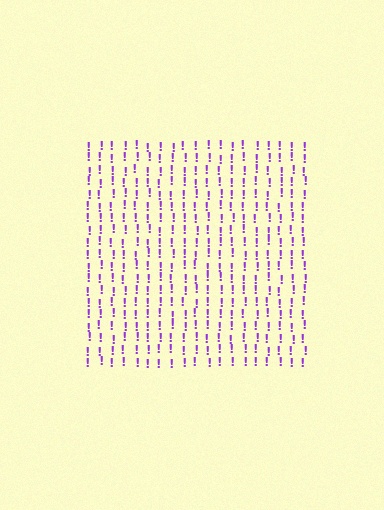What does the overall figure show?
The overall figure shows a square.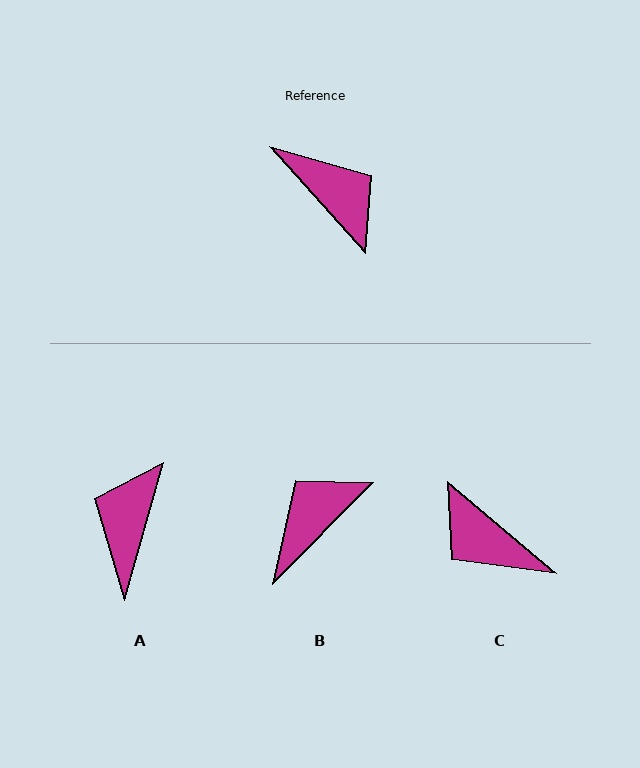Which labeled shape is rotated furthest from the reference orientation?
C, about 172 degrees away.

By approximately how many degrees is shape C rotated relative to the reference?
Approximately 172 degrees clockwise.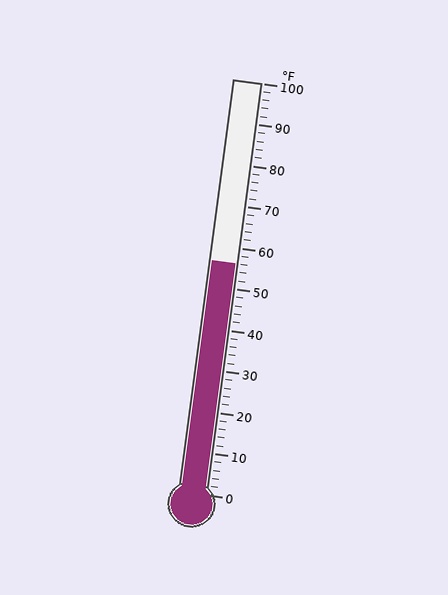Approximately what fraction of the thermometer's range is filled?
The thermometer is filled to approximately 55% of its range.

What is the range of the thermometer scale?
The thermometer scale ranges from 0°F to 100°F.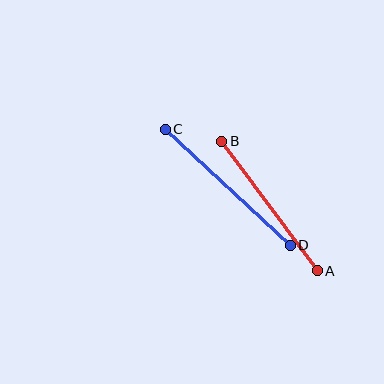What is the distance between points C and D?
The distance is approximately 170 pixels.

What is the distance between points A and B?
The distance is approximately 161 pixels.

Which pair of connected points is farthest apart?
Points C and D are farthest apart.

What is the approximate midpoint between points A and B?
The midpoint is at approximately (270, 206) pixels.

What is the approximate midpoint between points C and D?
The midpoint is at approximately (228, 187) pixels.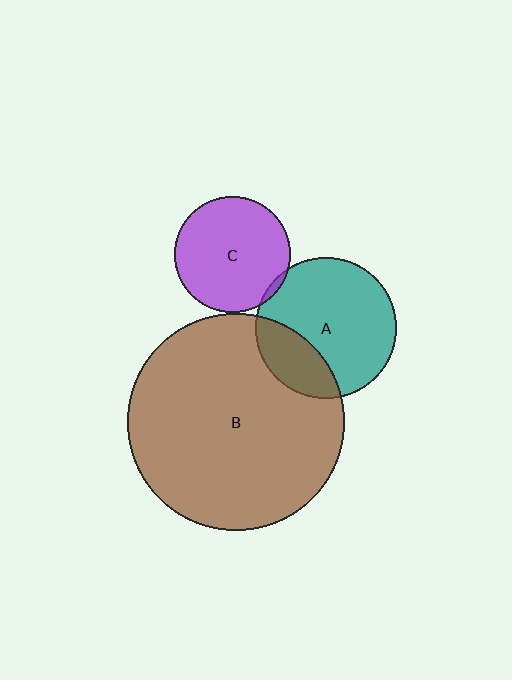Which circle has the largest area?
Circle B (brown).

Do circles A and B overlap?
Yes.